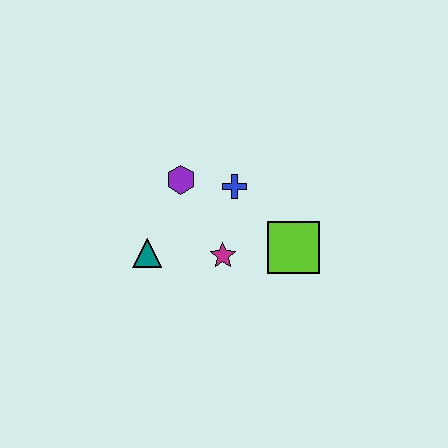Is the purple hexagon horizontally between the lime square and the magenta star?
No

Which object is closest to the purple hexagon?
The blue cross is closest to the purple hexagon.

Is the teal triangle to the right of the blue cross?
No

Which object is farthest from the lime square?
The teal triangle is farthest from the lime square.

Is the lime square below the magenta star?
No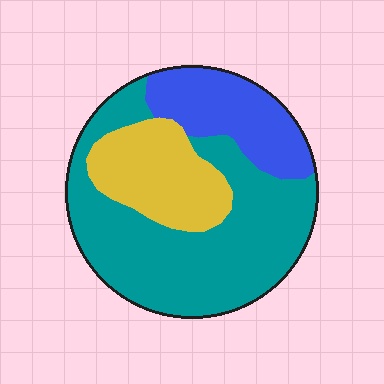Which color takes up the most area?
Teal, at roughly 55%.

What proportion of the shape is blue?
Blue covers roughly 20% of the shape.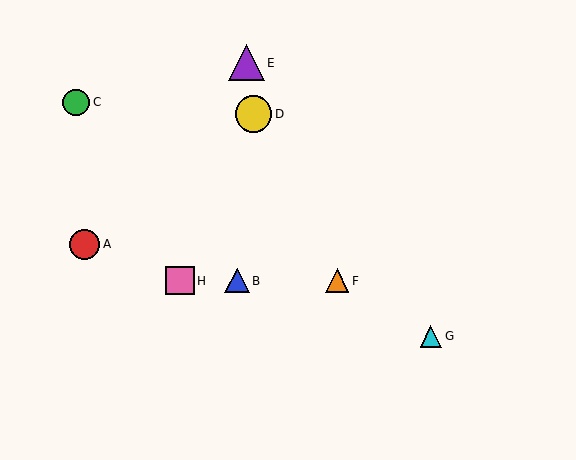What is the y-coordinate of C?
Object C is at y≈102.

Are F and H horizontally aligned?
Yes, both are at y≈281.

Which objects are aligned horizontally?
Objects B, F, H are aligned horizontally.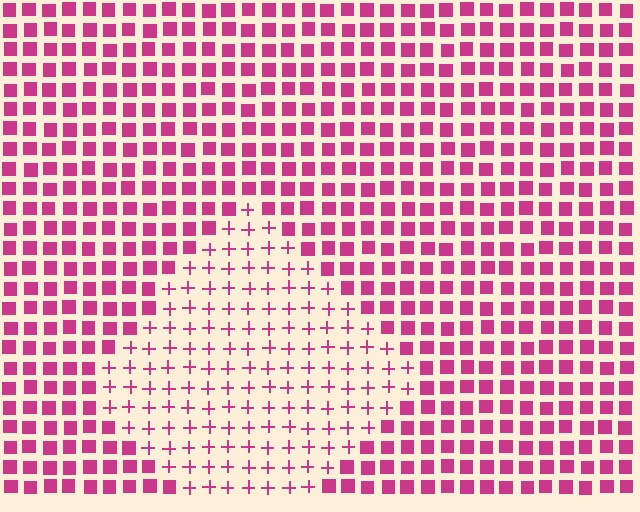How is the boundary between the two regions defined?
The boundary is defined by a change in element shape: plus signs inside vs. squares outside. All elements share the same color and spacing.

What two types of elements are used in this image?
The image uses plus signs inside the diamond region and squares outside it.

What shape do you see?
I see a diamond.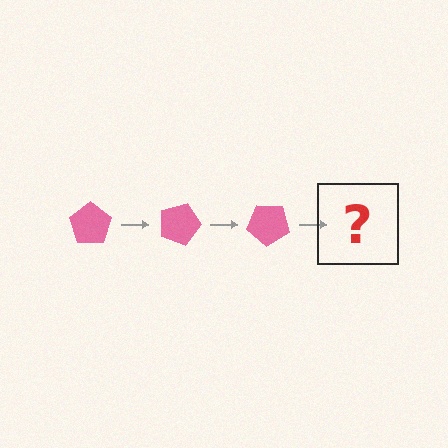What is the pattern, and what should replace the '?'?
The pattern is that the pentagon rotates 20 degrees each step. The '?' should be a pink pentagon rotated 60 degrees.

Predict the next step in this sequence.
The next step is a pink pentagon rotated 60 degrees.